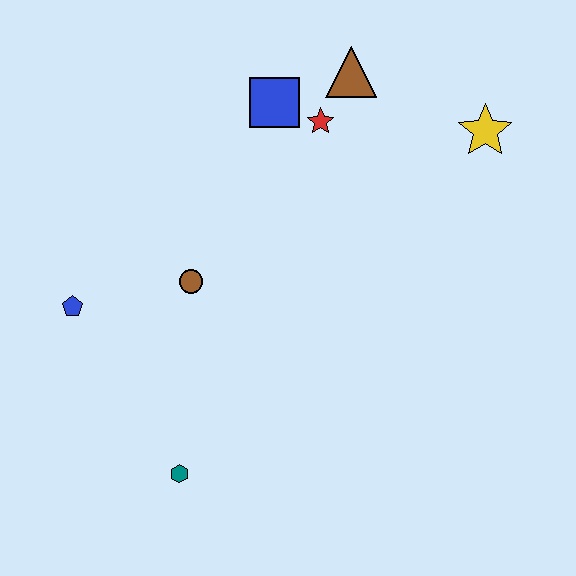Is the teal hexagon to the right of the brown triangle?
No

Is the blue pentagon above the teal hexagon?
Yes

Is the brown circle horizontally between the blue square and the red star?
No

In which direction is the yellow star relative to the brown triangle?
The yellow star is to the right of the brown triangle.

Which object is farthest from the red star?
The teal hexagon is farthest from the red star.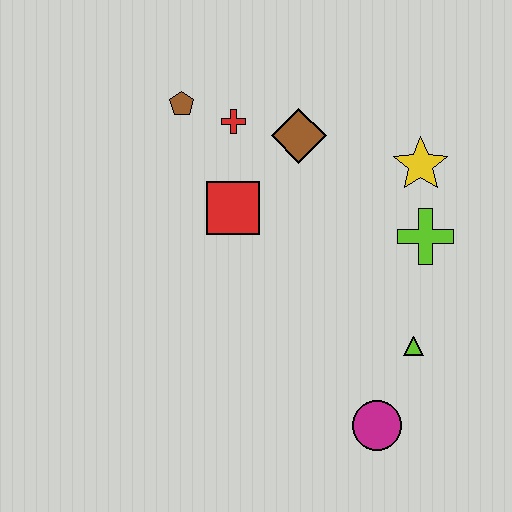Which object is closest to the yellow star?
The lime cross is closest to the yellow star.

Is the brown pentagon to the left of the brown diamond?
Yes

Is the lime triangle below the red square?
Yes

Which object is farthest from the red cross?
The magenta circle is farthest from the red cross.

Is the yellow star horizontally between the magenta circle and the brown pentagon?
No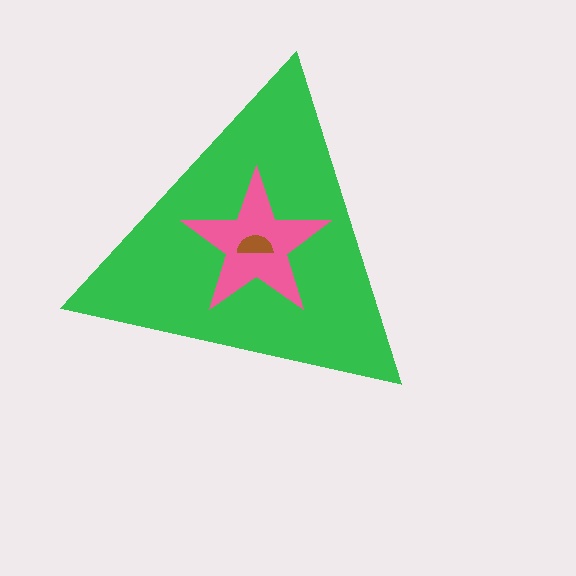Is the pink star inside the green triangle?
Yes.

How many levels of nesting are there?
3.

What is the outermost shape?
The green triangle.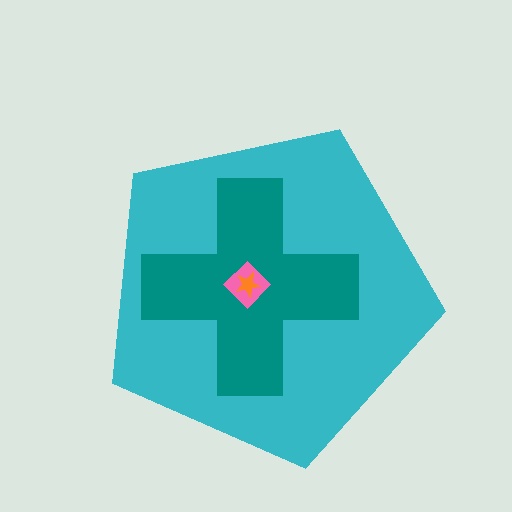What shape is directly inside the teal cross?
The pink diamond.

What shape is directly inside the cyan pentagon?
The teal cross.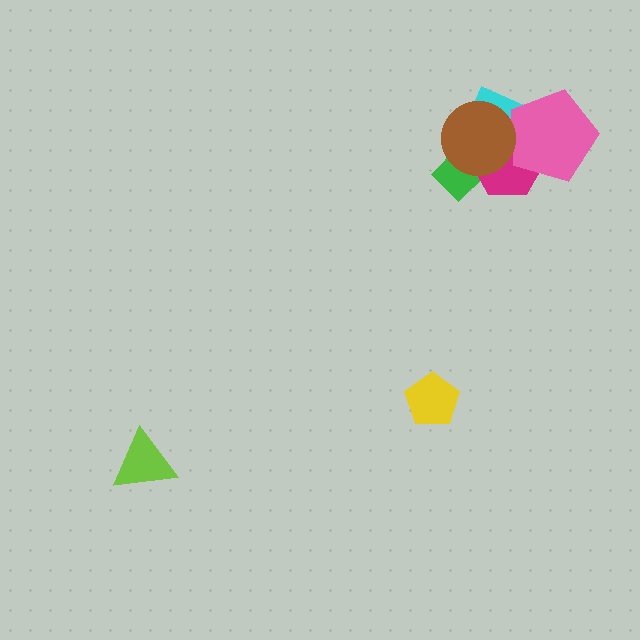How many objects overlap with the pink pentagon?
3 objects overlap with the pink pentagon.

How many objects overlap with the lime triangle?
0 objects overlap with the lime triangle.